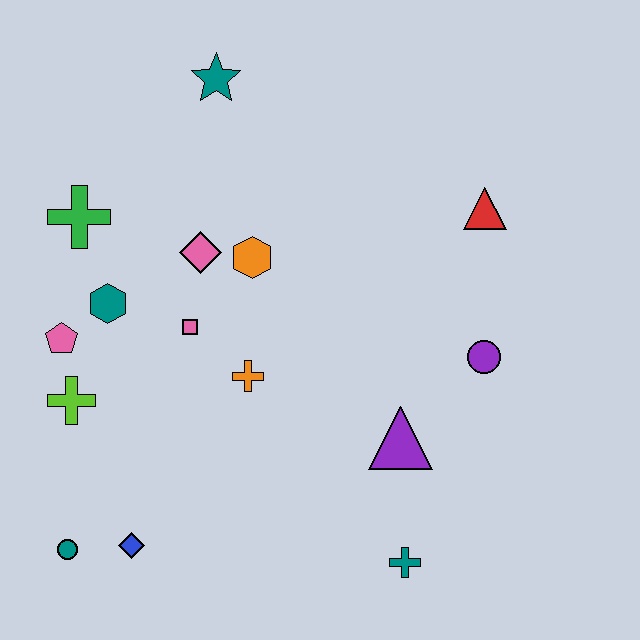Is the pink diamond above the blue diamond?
Yes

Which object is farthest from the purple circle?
The teal circle is farthest from the purple circle.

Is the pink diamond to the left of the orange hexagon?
Yes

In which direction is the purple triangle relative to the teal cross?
The purple triangle is above the teal cross.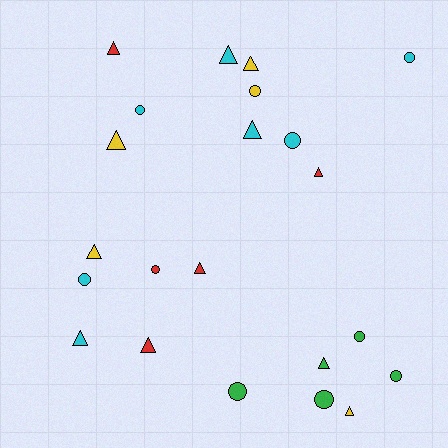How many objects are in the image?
There are 22 objects.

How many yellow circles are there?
There is 1 yellow circle.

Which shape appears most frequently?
Triangle, with 12 objects.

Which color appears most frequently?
Cyan, with 7 objects.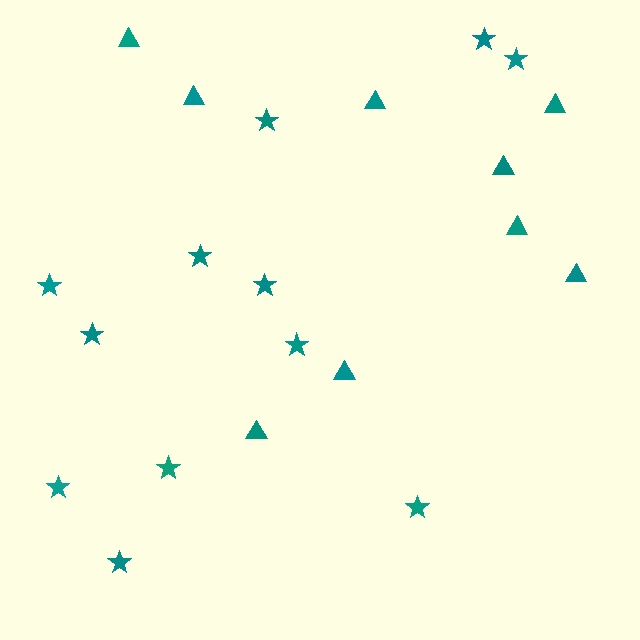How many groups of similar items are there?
There are 2 groups: one group of stars (12) and one group of triangles (9).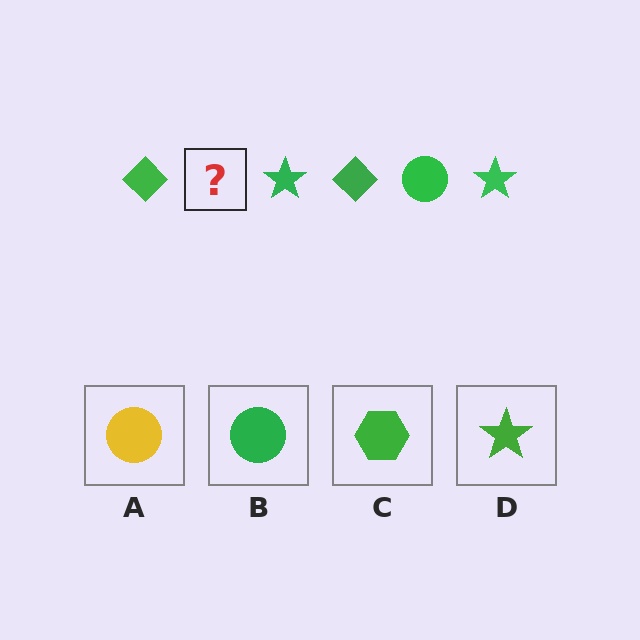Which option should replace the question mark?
Option B.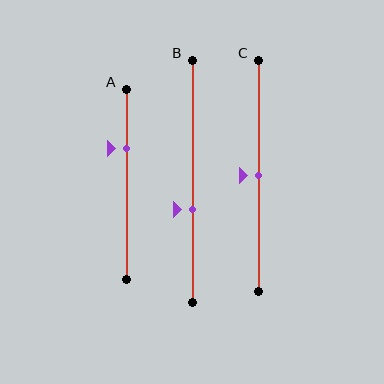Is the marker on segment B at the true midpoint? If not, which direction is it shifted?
No, the marker on segment B is shifted downward by about 12% of the segment length.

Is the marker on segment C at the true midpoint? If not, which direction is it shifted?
Yes, the marker on segment C is at the true midpoint.